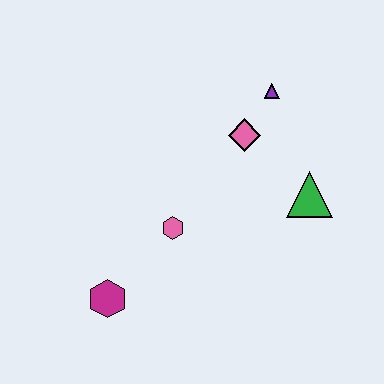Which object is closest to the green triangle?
The pink diamond is closest to the green triangle.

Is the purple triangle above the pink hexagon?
Yes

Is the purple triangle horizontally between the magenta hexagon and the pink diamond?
No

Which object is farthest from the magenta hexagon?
The purple triangle is farthest from the magenta hexagon.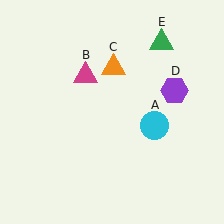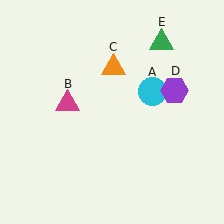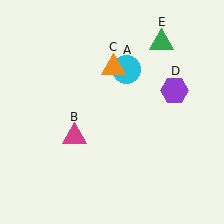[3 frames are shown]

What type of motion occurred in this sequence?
The cyan circle (object A), magenta triangle (object B) rotated counterclockwise around the center of the scene.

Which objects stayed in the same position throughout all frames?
Orange triangle (object C) and purple hexagon (object D) and green triangle (object E) remained stationary.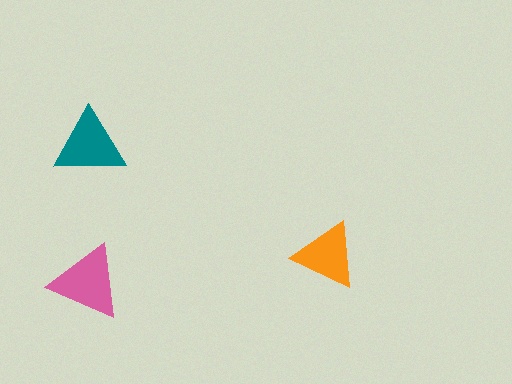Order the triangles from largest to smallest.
the pink one, the teal one, the orange one.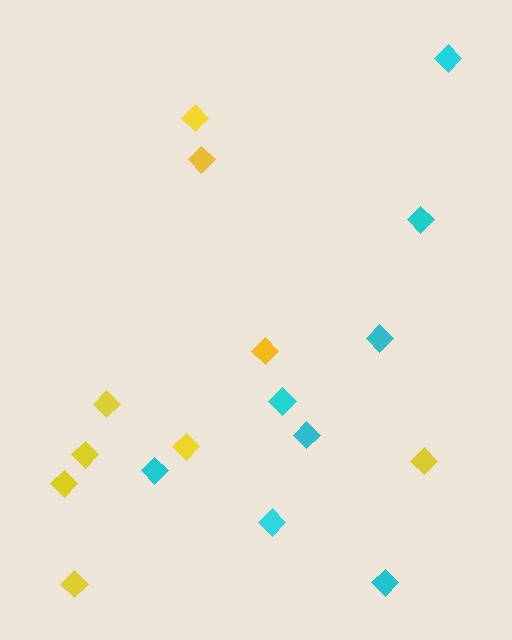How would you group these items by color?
There are 2 groups: one group of yellow diamonds (9) and one group of cyan diamonds (8).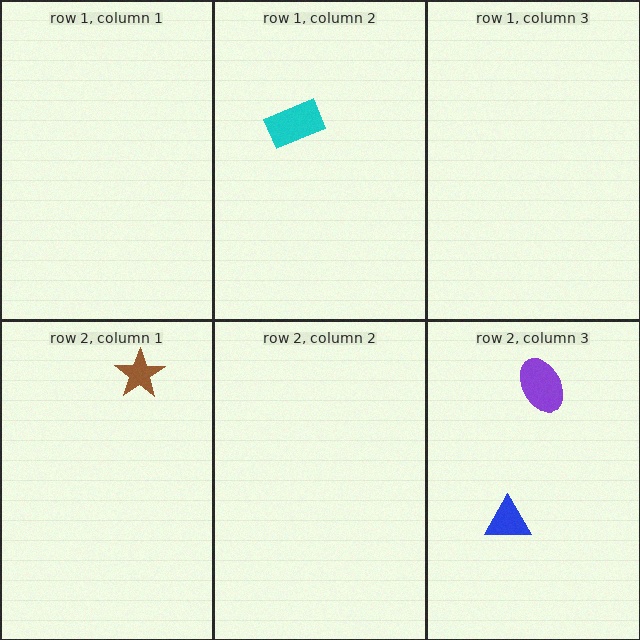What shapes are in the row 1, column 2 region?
The cyan rectangle.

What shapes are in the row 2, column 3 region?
The purple ellipse, the blue triangle.